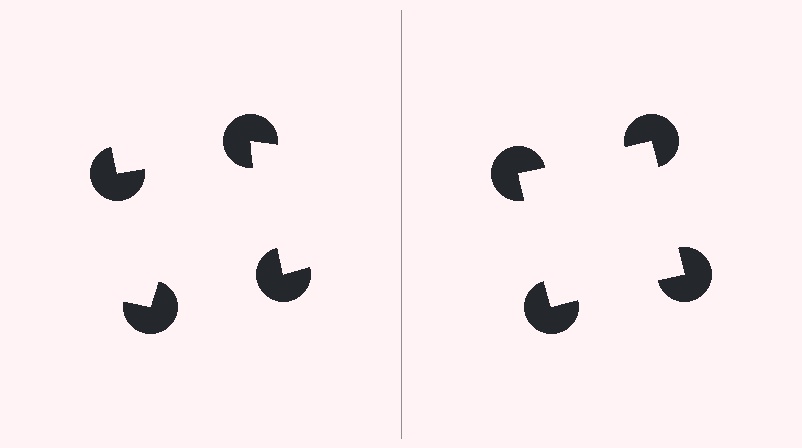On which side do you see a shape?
An illusory square appears on the right side. On the left side the wedge cuts are rotated, so no coherent shape forms.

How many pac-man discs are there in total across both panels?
8 — 4 on each side.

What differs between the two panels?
The pac-man discs are positioned identically on both sides; only the wedge orientations differ. On the right they align to a square; on the left they are misaligned.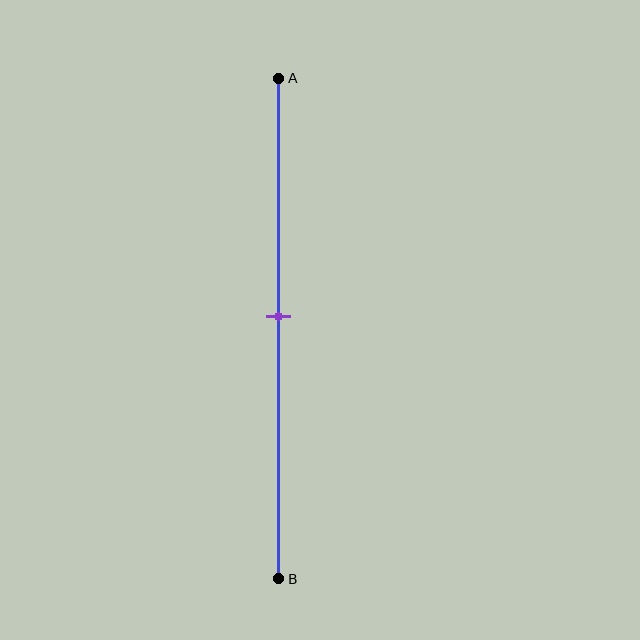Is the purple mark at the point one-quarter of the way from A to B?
No, the mark is at about 50% from A, not at the 25% one-quarter point.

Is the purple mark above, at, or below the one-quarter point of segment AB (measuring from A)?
The purple mark is below the one-quarter point of segment AB.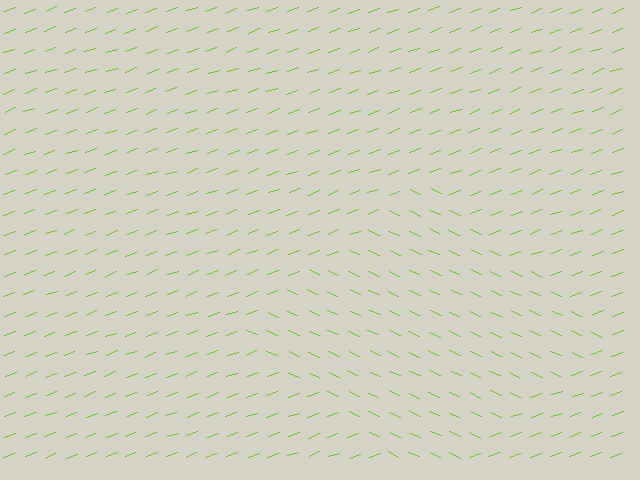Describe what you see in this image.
The image is filled with small lime line segments. A diamond region in the image has lines oriented differently from the surrounding lines, creating a visible texture boundary.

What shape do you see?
I see a diamond.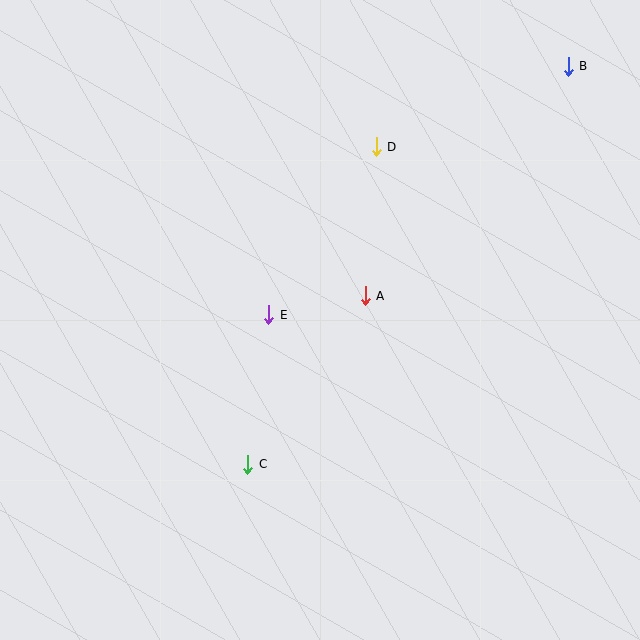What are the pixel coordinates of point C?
Point C is at (248, 464).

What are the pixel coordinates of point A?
Point A is at (365, 296).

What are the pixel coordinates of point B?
Point B is at (568, 66).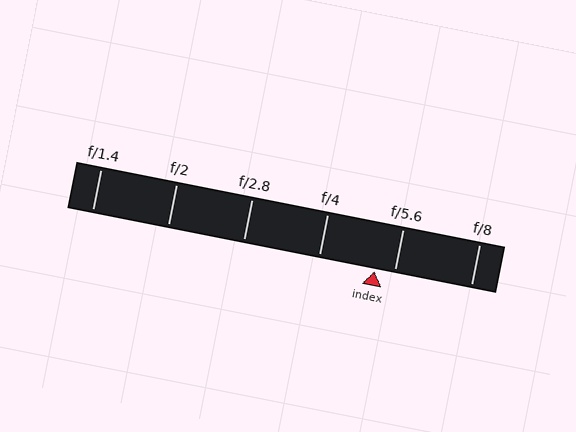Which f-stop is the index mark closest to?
The index mark is closest to f/5.6.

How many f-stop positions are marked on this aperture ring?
There are 6 f-stop positions marked.